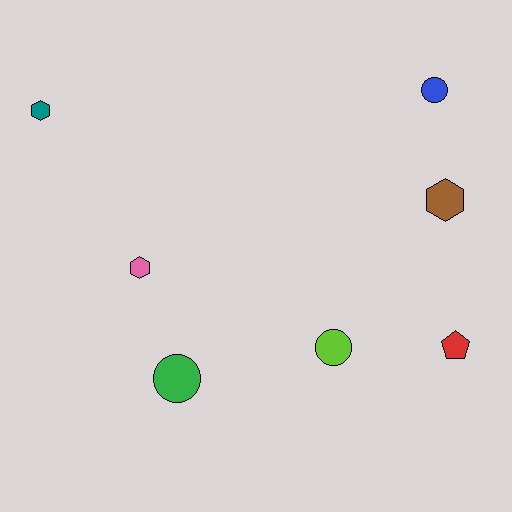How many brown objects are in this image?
There is 1 brown object.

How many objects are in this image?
There are 7 objects.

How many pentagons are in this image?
There is 1 pentagon.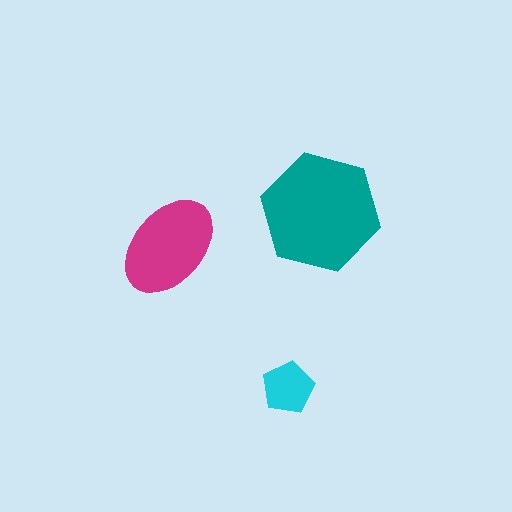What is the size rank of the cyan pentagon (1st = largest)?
3rd.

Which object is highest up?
The teal hexagon is topmost.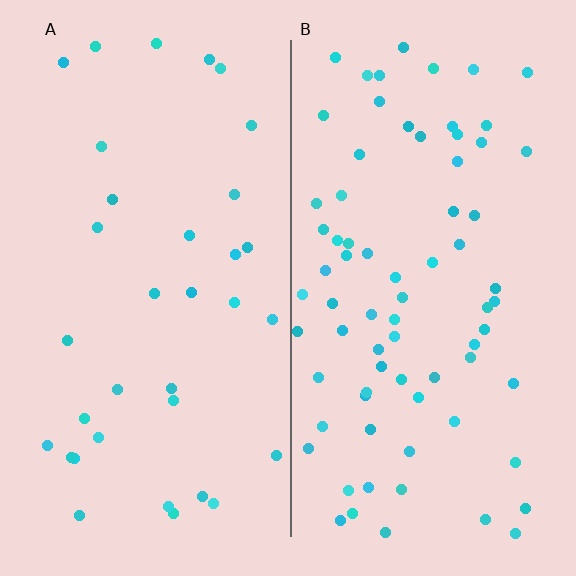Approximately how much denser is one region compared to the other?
Approximately 2.2× — region B over region A.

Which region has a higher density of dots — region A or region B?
B (the right).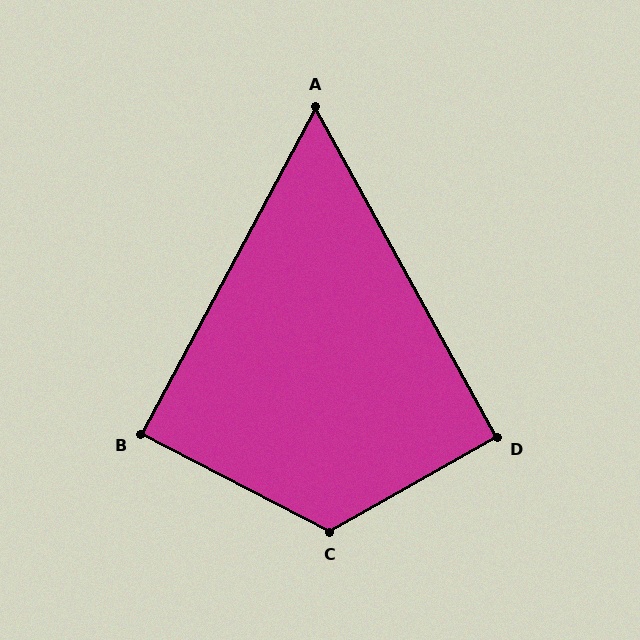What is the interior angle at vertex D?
Approximately 91 degrees (approximately right).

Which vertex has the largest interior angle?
C, at approximately 123 degrees.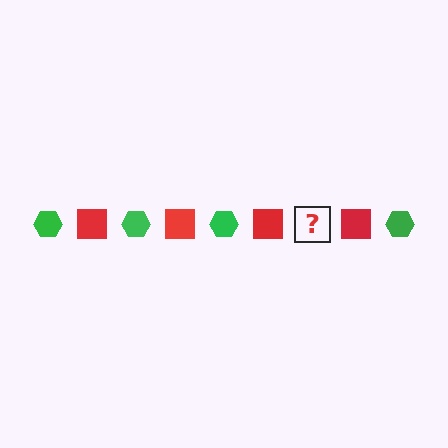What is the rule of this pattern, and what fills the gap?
The rule is that the pattern alternates between green hexagon and red square. The gap should be filled with a green hexagon.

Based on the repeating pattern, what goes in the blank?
The blank should be a green hexagon.